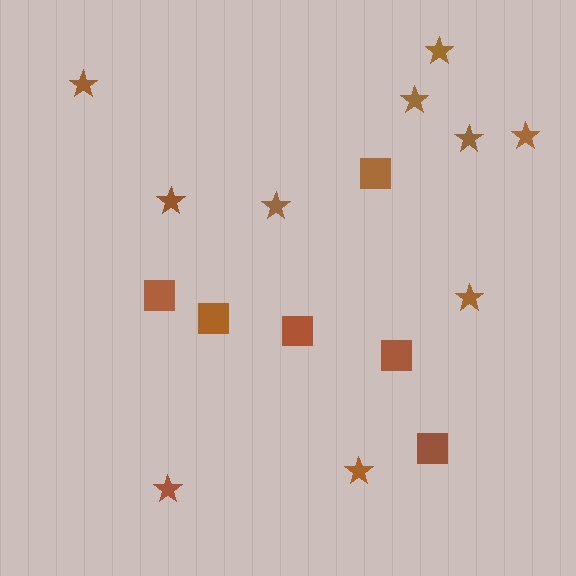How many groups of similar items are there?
There are 2 groups: one group of squares (6) and one group of stars (10).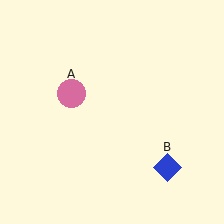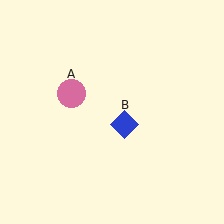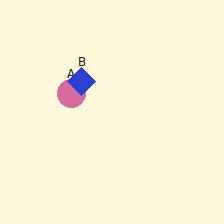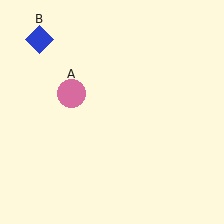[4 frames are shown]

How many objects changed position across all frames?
1 object changed position: blue diamond (object B).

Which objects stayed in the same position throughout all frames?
Pink circle (object A) remained stationary.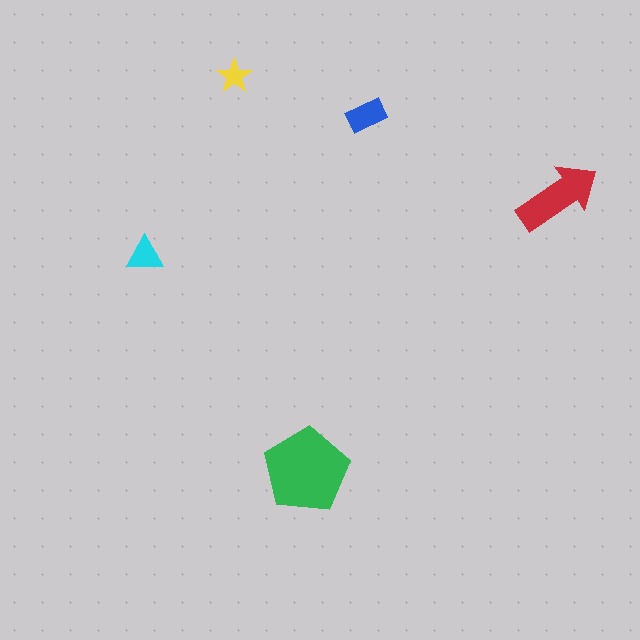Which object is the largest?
The green pentagon.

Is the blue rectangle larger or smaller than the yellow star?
Larger.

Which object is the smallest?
The yellow star.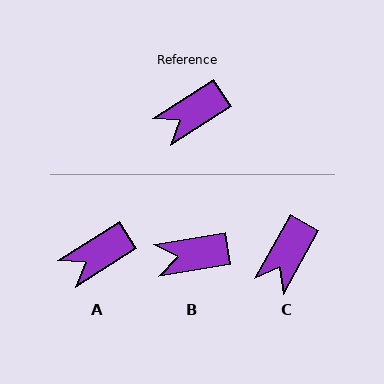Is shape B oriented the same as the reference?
No, it is off by about 23 degrees.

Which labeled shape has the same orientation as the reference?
A.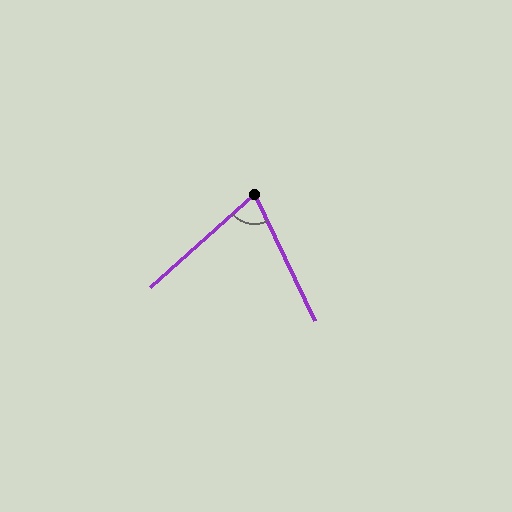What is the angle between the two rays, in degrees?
Approximately 74 degrees.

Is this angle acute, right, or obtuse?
It is acute.